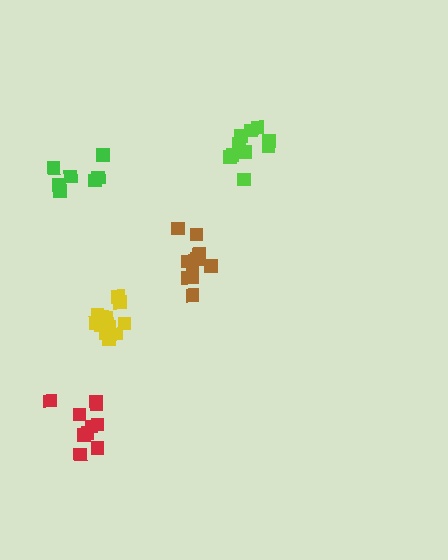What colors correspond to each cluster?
The clusters are colored: red, brown, green, yellow, lime.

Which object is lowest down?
The red cluster is bottommost.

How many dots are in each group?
Group 1: 10 dots, Group 2: 11 dots, Group 3: 7 dots, Group 4: 12 dots, Group 5: 10 dots (50 total).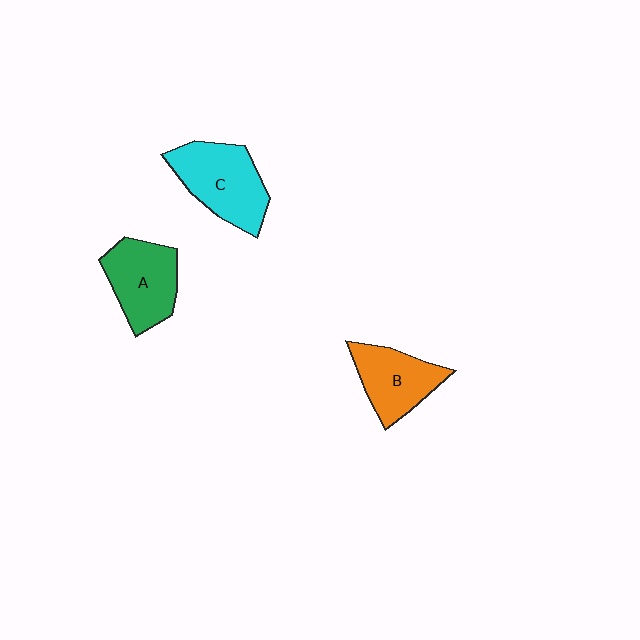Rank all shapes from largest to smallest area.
From largest to smallest: C (cyan), A (green), B (orange).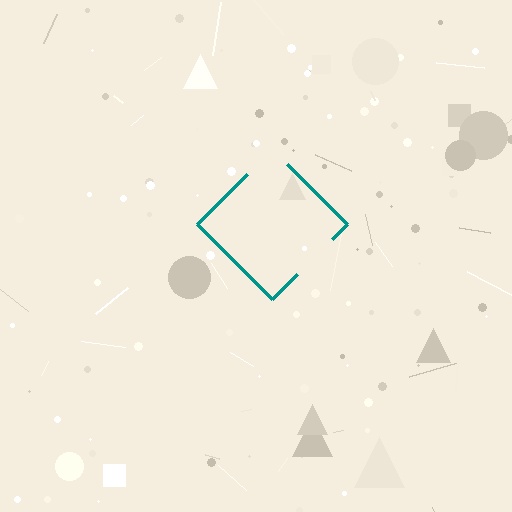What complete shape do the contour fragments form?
The contour fragments form a diamond.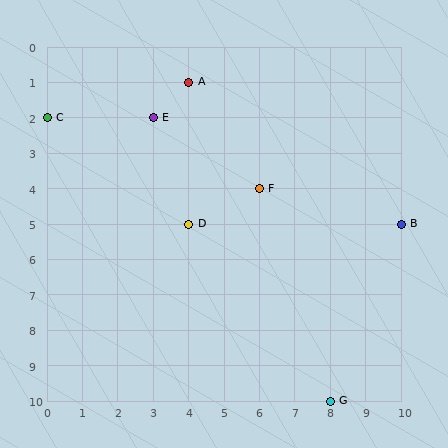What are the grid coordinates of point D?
Point D is at grid coordinates (4, 5).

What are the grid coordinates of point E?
Point E is at grid coordinates (3, 2).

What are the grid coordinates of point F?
Point F is at grid coordinates (6, 4).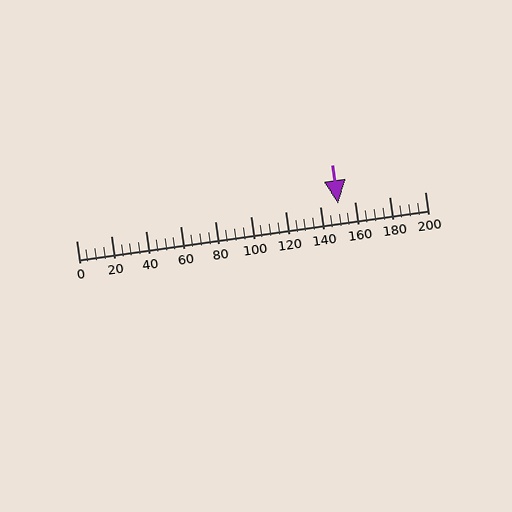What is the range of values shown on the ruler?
The ruler shows values from 0 to 200.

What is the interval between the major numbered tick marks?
The major tick marks are spaced 20 units apart.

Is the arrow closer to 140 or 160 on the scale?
The arrow is closer to 160.